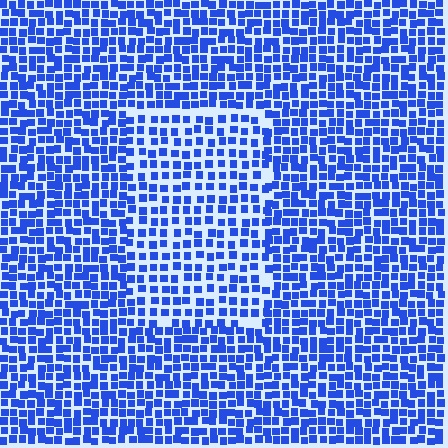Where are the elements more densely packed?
The elements are more densely packed outside the rectangle boundary.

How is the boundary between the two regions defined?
The boundary is defined by a change in element density (approximately 1.6x ratio). All elements are the same color, size, and shape.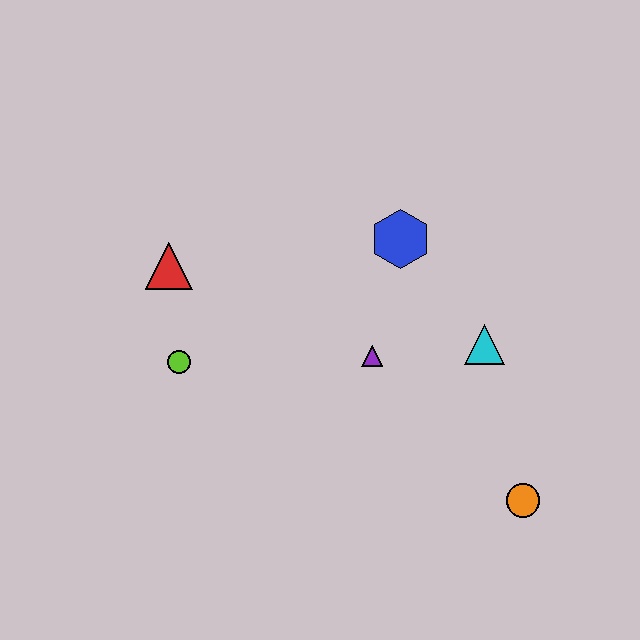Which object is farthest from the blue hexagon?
The orange circle is farthest from the blue hexagon.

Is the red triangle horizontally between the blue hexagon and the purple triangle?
No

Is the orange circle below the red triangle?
Yes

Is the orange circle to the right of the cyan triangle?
Yes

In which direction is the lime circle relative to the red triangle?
The lime circle is below the red triangle.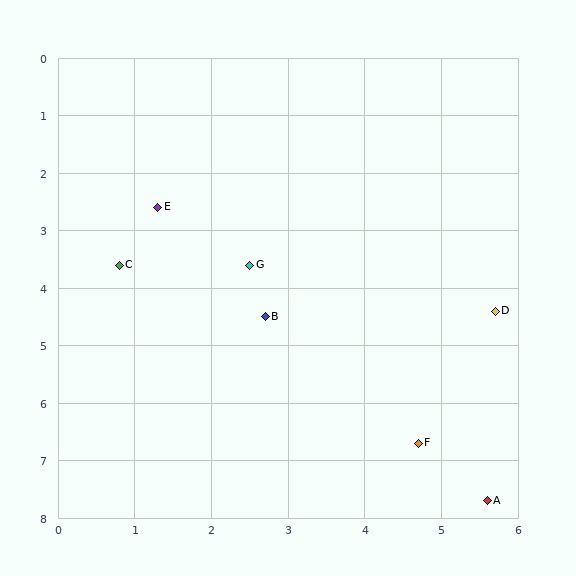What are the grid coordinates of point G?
Point G is at approximately (2.5, 3.6).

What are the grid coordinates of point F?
Point F is at approximately (4.7, 6.7).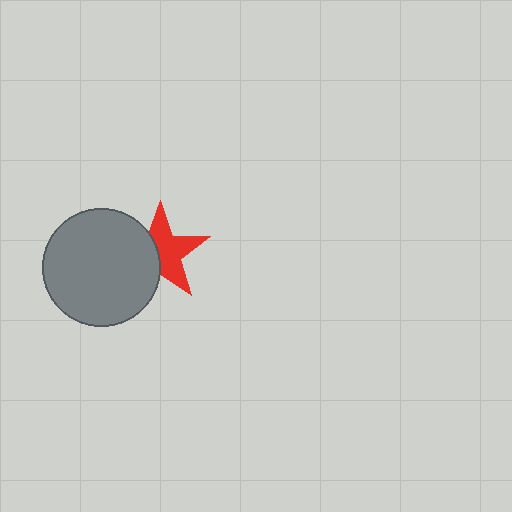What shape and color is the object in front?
The object in front is a gray circle.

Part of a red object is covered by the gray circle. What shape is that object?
It is a star.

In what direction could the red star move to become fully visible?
The red star could move right. That would shift it out from behind the gray circle entirely.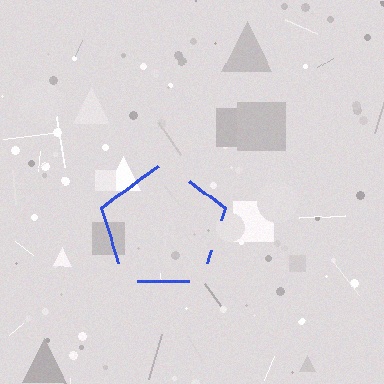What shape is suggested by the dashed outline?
The dashed outline suggests a pentagon.